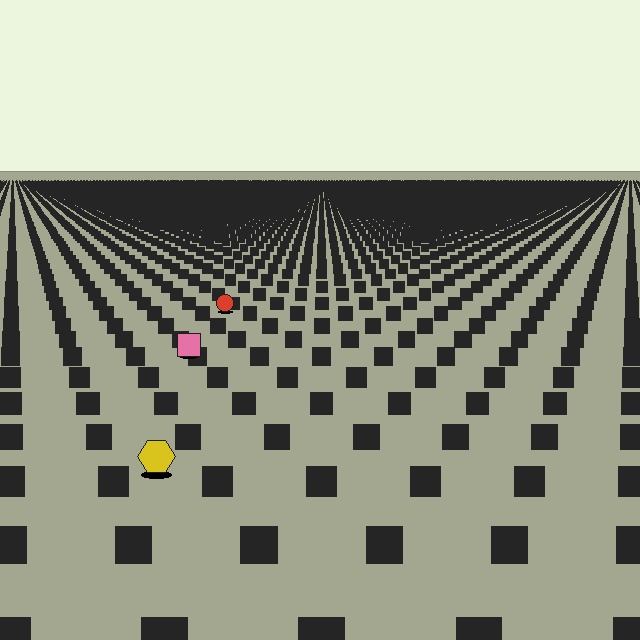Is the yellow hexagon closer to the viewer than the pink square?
Yes. The yellow hexagon is closer — you can tell from the texture gradient: the ground texture is coarser near it.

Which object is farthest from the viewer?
The red circle is farthest from the viewer. It appears smaller and the ground texture around it is denser.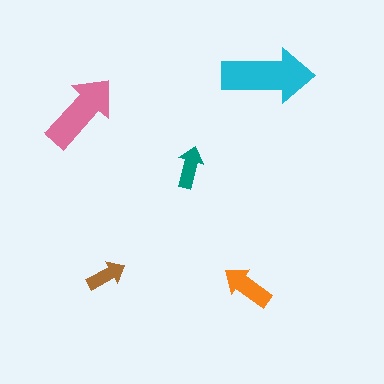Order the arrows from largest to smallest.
the cyan one, the pink one, the orange one, the teal one, the brown one.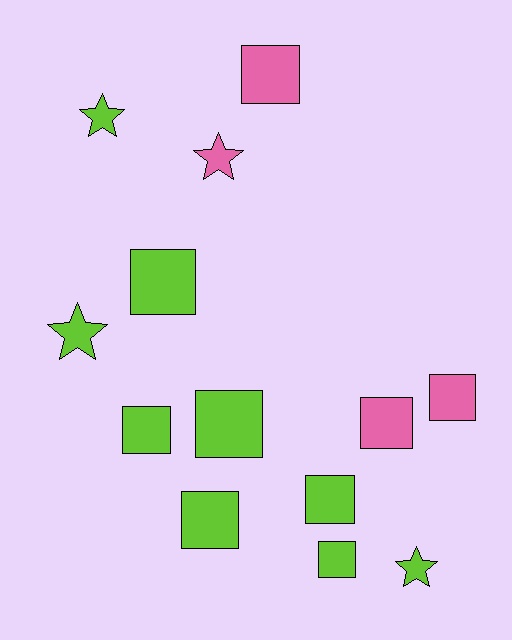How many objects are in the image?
There are 13 objects.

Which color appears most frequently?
Lime, with 9 objects.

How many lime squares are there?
There are 6 lime squares.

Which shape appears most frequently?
Square, with 9 objects.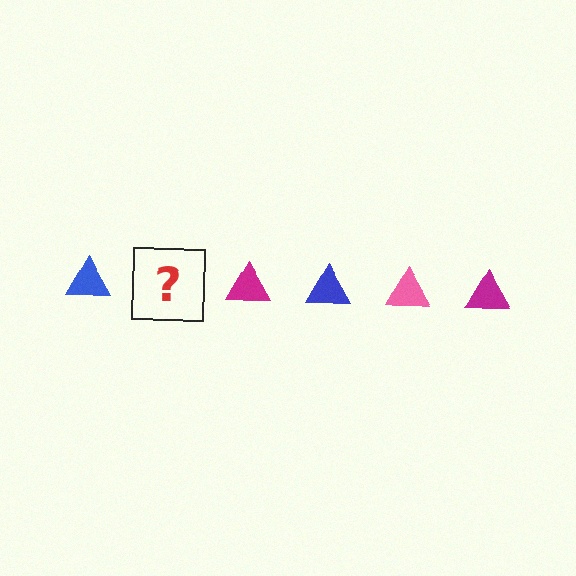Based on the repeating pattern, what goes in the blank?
The blank should be a pink triangle.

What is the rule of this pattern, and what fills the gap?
The rule is that the pattern cycles through blue, pink, magenta triangles. The gap should be filled with a pink triangle.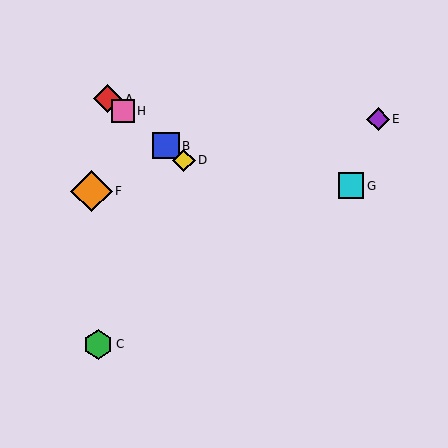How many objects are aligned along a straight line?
4 objects (A, B, D, H) are aligned along a straight line.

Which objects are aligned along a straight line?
Objects A, B, D, H are aligned along a straight line.